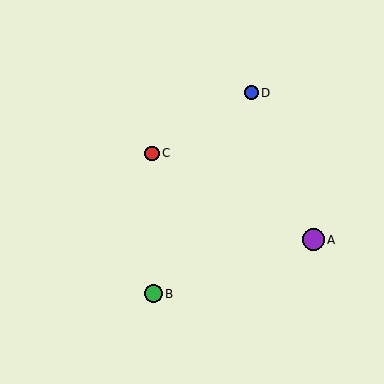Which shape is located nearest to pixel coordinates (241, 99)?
The blue circle (labeled D) at (251, 93) is nearest to that location.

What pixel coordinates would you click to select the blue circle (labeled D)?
Click at (251, 93) to select the blue circle D.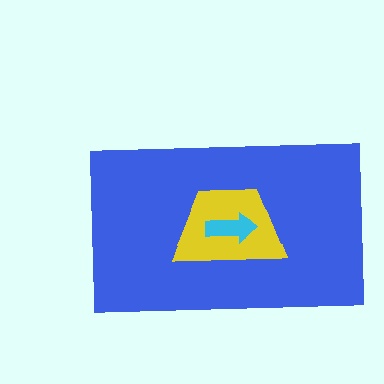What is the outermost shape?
The blue rectangle.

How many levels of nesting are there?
3.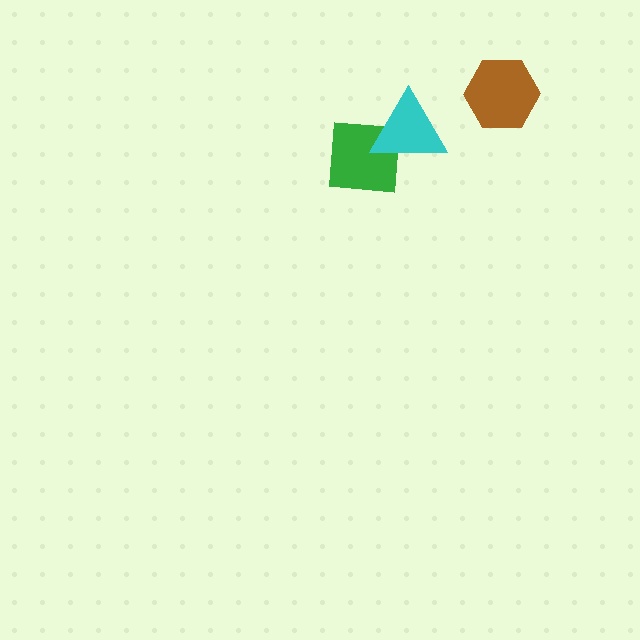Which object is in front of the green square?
The cyan triangle is in front of the green square.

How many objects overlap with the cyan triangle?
1 object overlaps with the cyan triangle.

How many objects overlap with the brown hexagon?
0 objects overlap with the brown hexagon.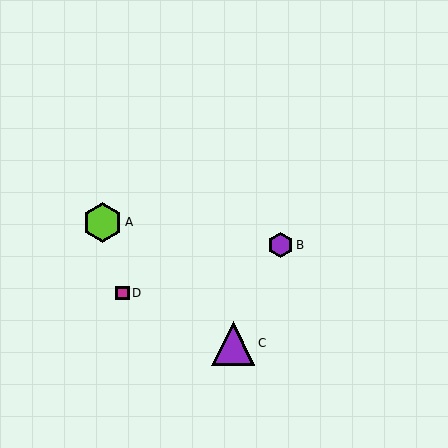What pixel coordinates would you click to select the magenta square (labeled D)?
Click at (122, 293) to select the magenta square D.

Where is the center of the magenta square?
The center of the magenta square is at (122, 293).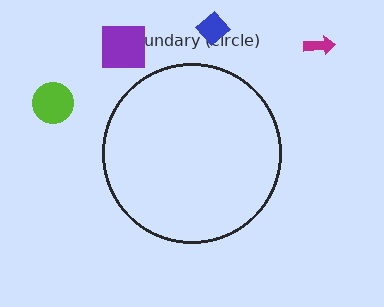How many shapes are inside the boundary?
0 inside, 4 outside.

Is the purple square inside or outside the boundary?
Outside.